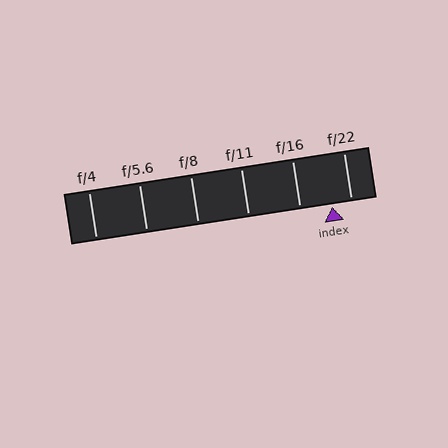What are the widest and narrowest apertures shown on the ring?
The widest aperture shown is f/4 and the narrowest is f/22.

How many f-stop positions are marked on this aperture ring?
There are 6 f-stop positions marked.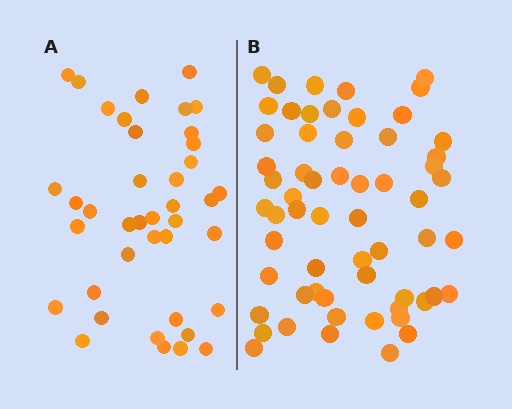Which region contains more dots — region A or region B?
Region B (the right region) has more dots.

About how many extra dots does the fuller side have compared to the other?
Region B has approximately 20 more dots than region A.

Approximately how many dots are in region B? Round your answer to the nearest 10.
About 60 dots.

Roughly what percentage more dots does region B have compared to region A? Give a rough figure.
About 50% more.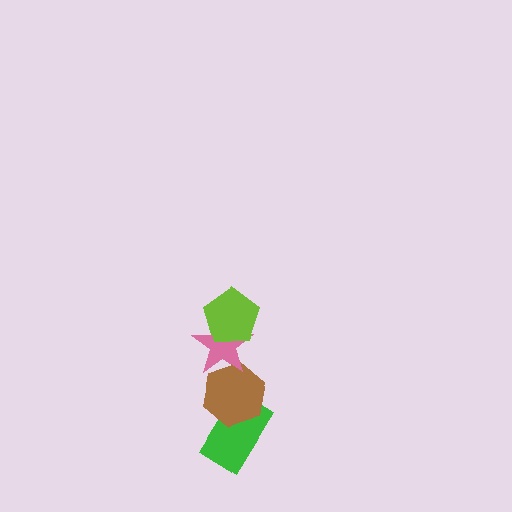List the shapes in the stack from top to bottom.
From top to bottom: the lime pentagon, the pink star, the brown hexagon, the green rectangle.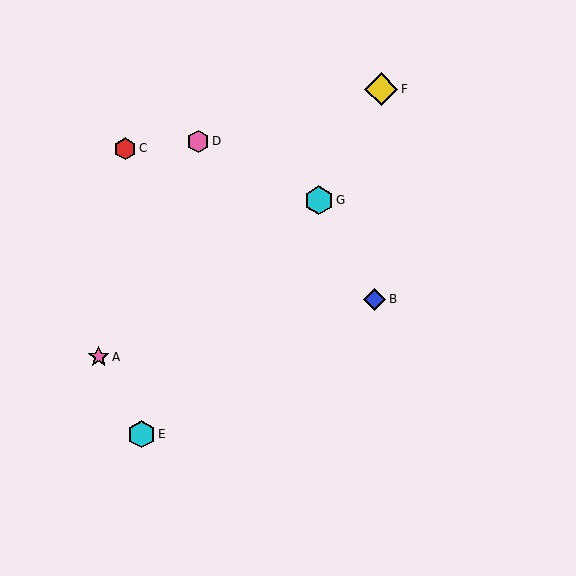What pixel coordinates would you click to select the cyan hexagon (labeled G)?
Click at (319, 200) to select the cyan hexagon G.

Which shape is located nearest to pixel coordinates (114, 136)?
The red hexagon (labeled C) at (125, 149) is nearest to that location.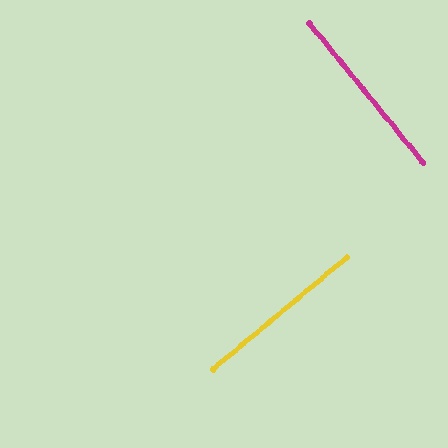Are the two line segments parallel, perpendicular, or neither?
Perpendicular — they meet at approximately 89°.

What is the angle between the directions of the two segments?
Approximately 89 degrees.